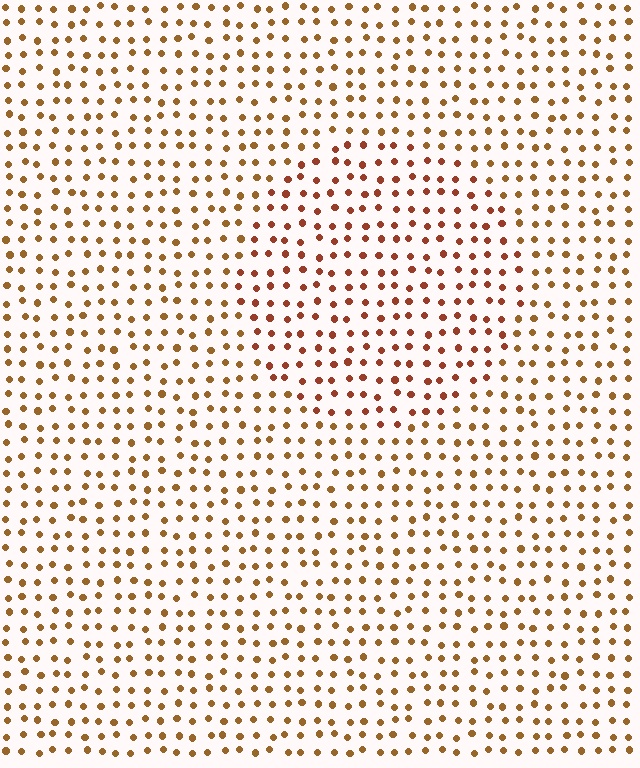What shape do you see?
I see a circle.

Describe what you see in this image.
The image is filled with small brown elements in a uniform arrangement. A circle-shaped region is visible where the elements are tinted to a slightly different hue, forming a subtle color boundary.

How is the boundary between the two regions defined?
The boundary is defined purely by a slight shift in hue (about 23 degrees). Spacing, size, and orientation are identical on both sides.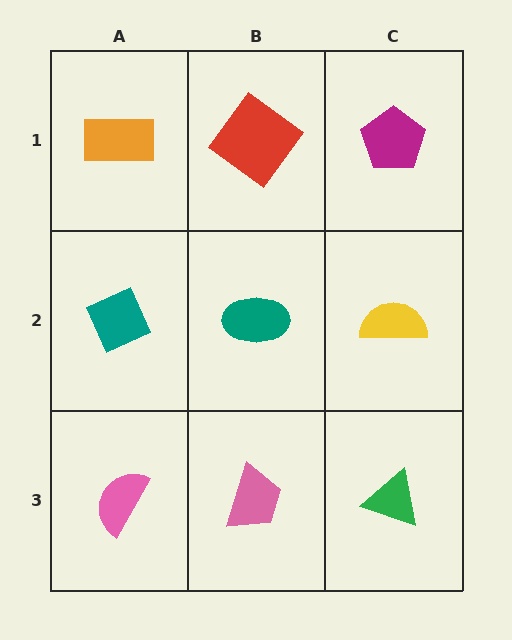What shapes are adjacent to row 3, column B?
A teal ellipse (row 2, column B), a pink semicircle (row 3, column A), a green triangle (row 3, column C).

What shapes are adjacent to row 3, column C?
A yellow semicircle (row 2, column C), a pink trapezoid (row 3, column B).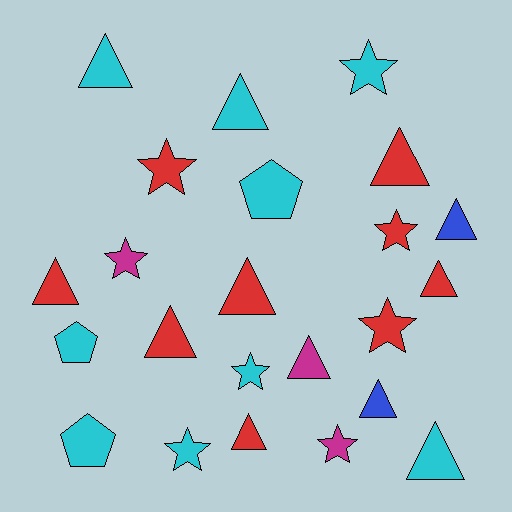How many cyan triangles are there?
There are 3 cyan triangles.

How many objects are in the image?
There are 23 objects.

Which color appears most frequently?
Red, with 9 objects.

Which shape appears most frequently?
Triangle, with 12 objects.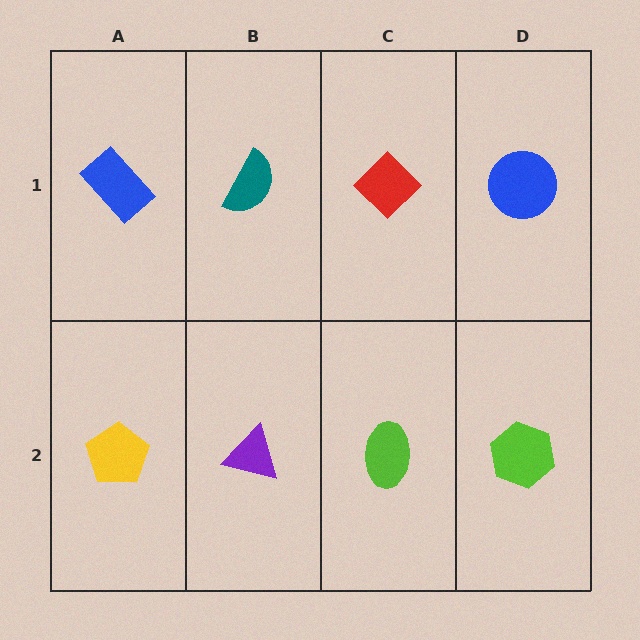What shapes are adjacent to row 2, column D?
A blue circle (row 1, column D), a lime ellipse (row 2, column C).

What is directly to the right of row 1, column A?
A teal semicircle.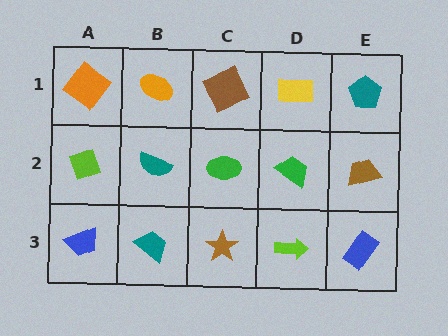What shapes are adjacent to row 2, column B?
An orange ellipse (row 1, column B), a teal trapezoid (row 3, column B), a lime diamond (row 2, column A), a green ellipse (row 2, column C).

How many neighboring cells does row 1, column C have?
3.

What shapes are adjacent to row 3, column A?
A lime diamond (row 2, column A), a teal trapezoid (row 3, column B).